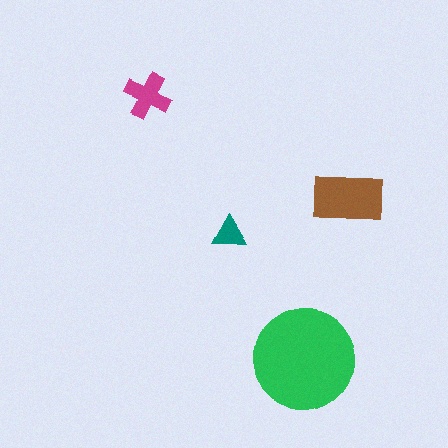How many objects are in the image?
There are 4 objects in the image.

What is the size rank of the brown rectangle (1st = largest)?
2nd.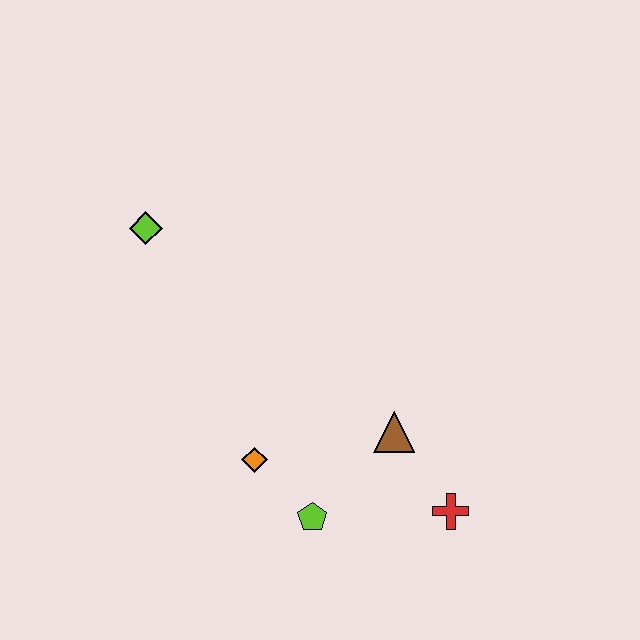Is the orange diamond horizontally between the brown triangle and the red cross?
No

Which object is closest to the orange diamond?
The lime pentagon is closest to the orange diamond.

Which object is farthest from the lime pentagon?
The lime diamond is farthest from the lime pentagon.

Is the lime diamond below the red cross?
No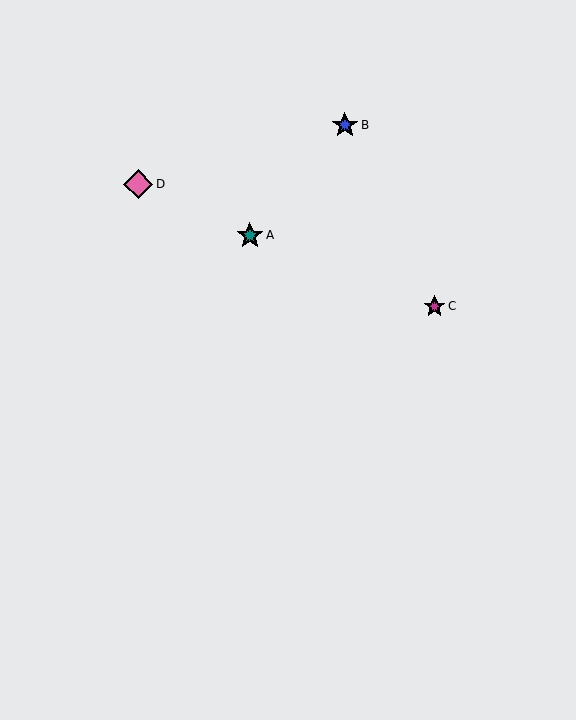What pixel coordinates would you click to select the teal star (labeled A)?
Click at (250, 235) to select the teal star A.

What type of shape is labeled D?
Shape D is a pink diamond.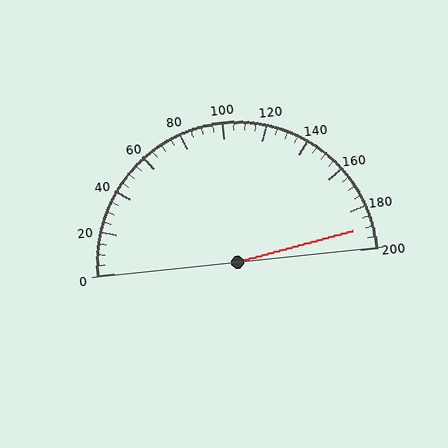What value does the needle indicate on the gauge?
The needle indicates approximately 190.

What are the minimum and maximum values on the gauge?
The gauge ranges from 0 to 200.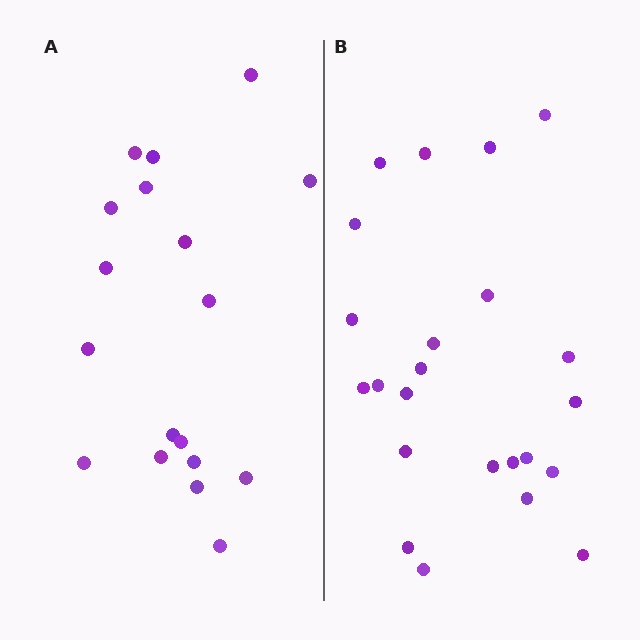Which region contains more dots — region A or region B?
Region B (the right region) has more dots.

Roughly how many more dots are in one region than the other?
Region B has about 5 more dots than region A.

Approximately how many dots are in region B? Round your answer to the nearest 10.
About 20 dots. (The exact count is 23, which rounds to 20.)